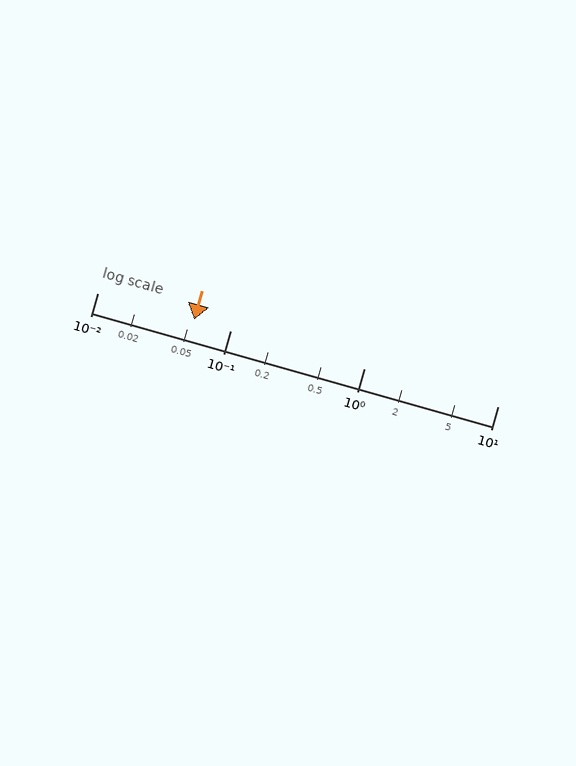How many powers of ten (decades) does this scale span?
The scale spans 3 decades, from 0.01 to 10.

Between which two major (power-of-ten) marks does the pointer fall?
The pointer is between 0.01 and 0.1.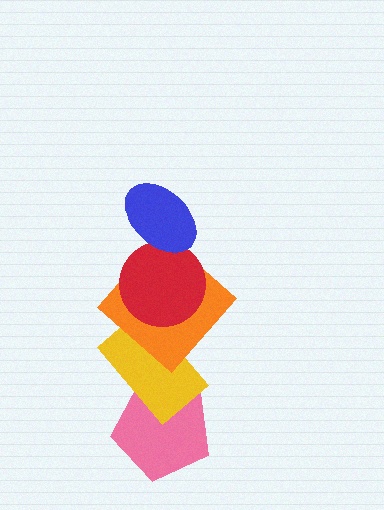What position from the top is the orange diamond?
The orange diamond is 3rd from the top.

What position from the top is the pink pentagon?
The pink pentagon is 5th from the top.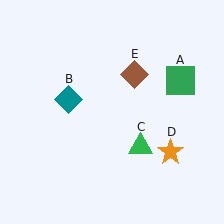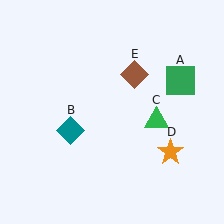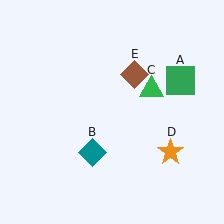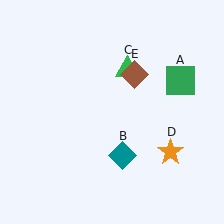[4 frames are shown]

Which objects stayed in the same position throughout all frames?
Green square (object A) and orange star (object D) and brown diamond (object E) remained stationary.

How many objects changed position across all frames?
2 objects changed position: teal diamond (object B), green triangle (object C).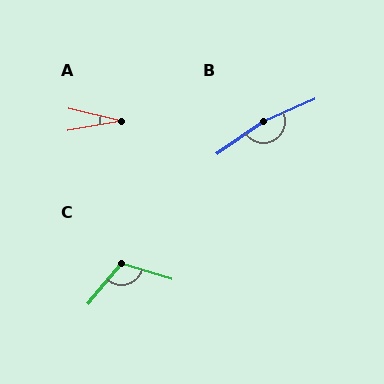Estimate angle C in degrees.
Approximately 113 degrees.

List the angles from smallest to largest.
A (23°), C (113°), B (169°).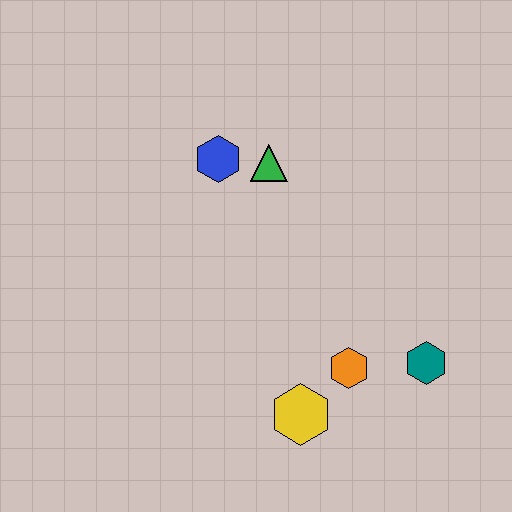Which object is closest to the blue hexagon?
The green triangle is closest to the blue hexagon.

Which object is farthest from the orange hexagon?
The blue hexagon is farthest from the orange hexagon.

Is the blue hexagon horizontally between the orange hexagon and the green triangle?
No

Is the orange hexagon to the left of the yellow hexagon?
No